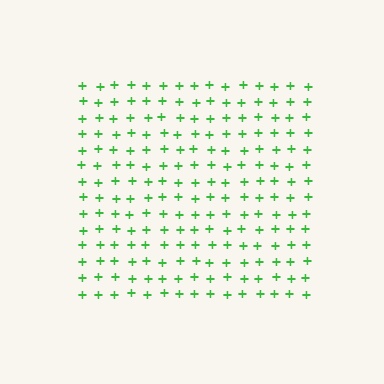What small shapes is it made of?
It is made of small plus signs.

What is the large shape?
The large shape is a square.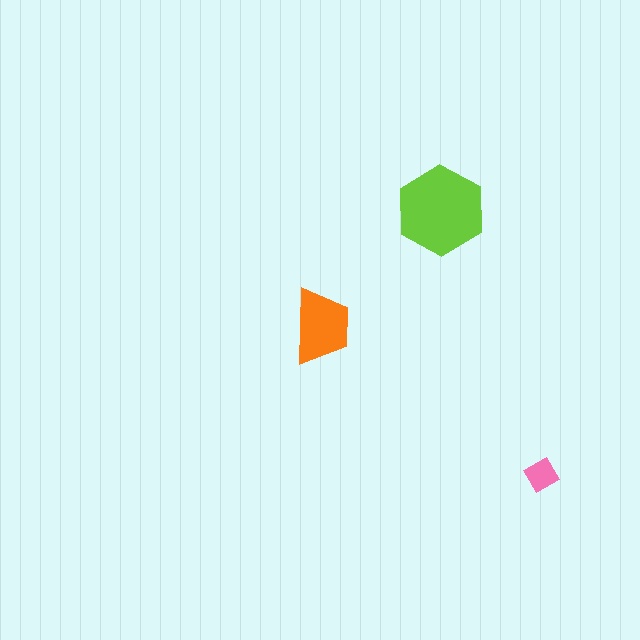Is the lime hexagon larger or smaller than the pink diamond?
Larger.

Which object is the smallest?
The pink diamond.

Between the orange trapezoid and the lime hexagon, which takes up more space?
The lime hexagon.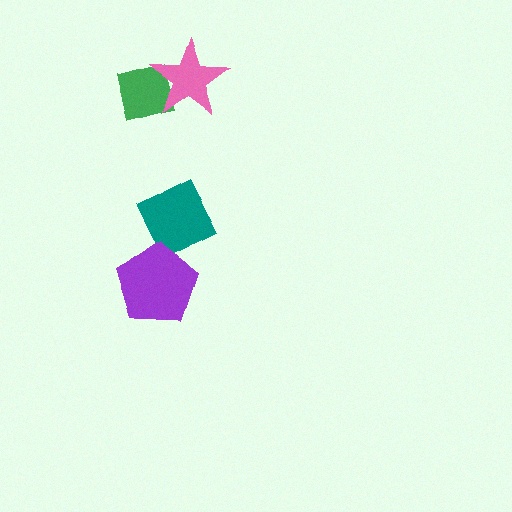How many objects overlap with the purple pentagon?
1 object overlaps with the purple pentagon.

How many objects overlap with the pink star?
1 object overlaps with the pink star.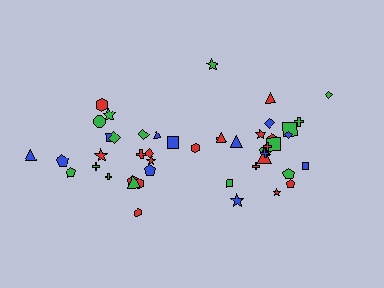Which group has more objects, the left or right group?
The right group.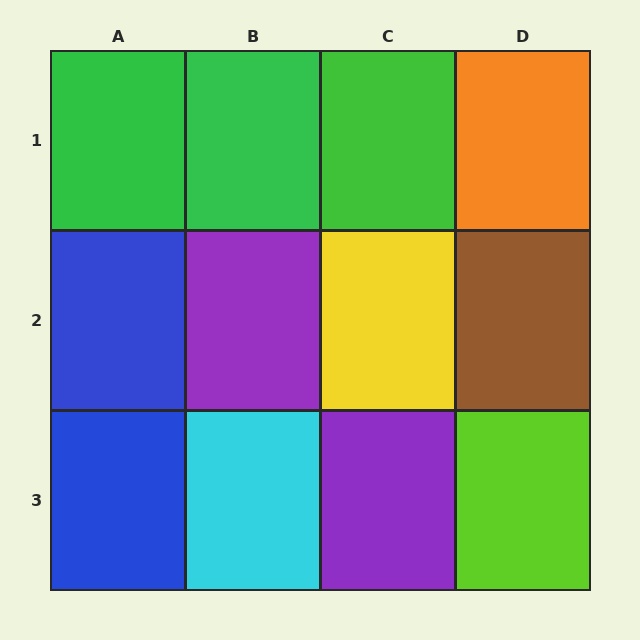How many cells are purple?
2 cells are purple.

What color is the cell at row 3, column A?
Blue.